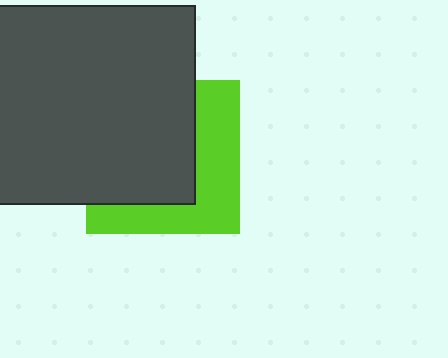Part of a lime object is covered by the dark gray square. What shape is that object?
It is a square.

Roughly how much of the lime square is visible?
A small part of it is visible (roughly 42%).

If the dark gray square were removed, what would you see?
You would see the complete lime square.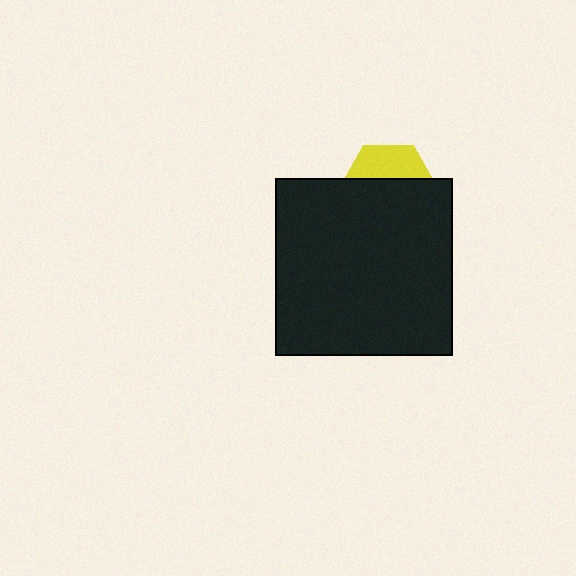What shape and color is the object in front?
The object in front is a black square.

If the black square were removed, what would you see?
You would see the complete yellow hexagon.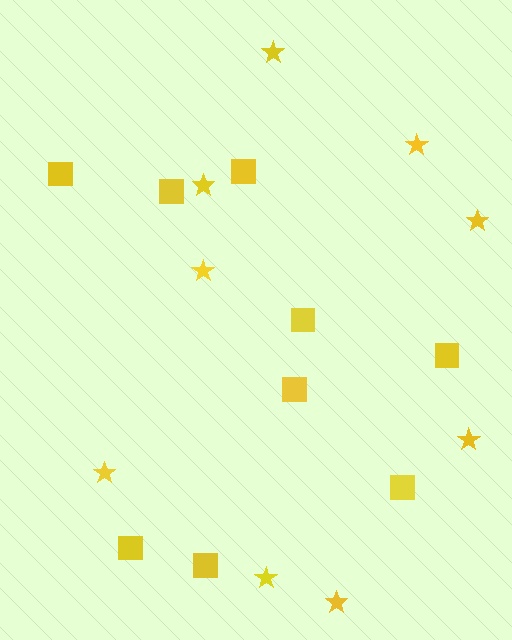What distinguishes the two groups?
There are 2 groups: one group of squares (9) and one group of stars (9).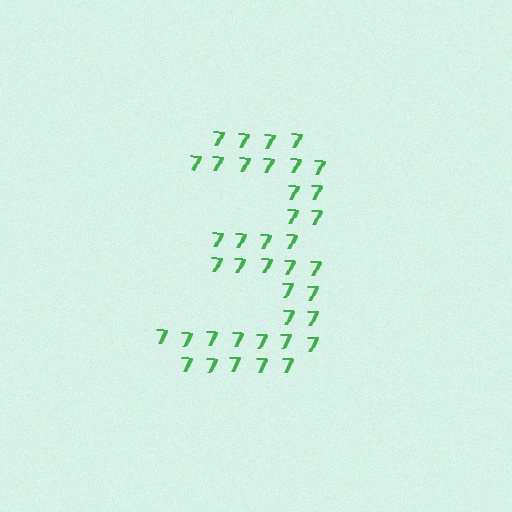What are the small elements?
The small elements are digit 7's.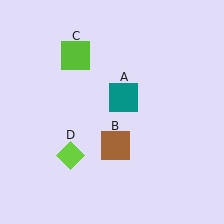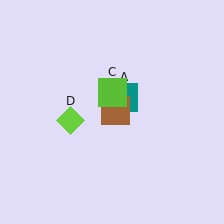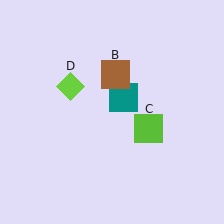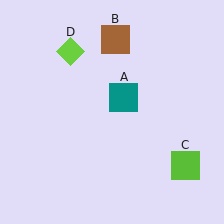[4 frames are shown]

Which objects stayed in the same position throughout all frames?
Teal square (object A) remained stationary.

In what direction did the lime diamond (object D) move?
The lime diamond (object D) moved up.